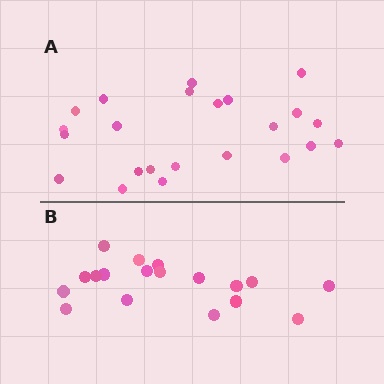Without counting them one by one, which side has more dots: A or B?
Region A (the top region) has more dots.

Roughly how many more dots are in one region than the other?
Region A has about 5 more dots than region B.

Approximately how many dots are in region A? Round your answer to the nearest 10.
About 20 dots. (The exact count is 23, which rounds to 20.)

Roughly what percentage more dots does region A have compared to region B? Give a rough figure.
About 30% more.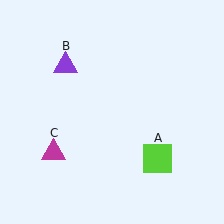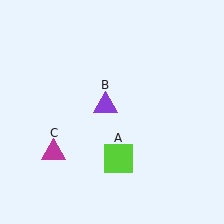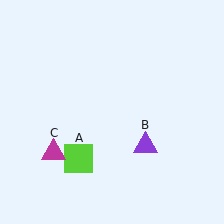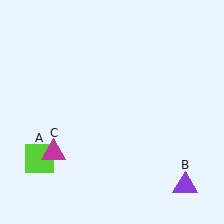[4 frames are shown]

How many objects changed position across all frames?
2 objects changed position: lime square (object A), purple triangle (object B).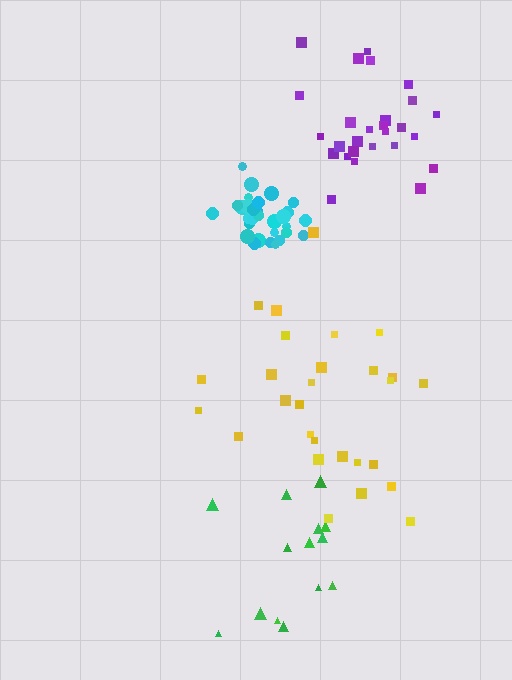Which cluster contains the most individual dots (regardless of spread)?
Cyan (30).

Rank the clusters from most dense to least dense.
cyan, purple, yellow, green.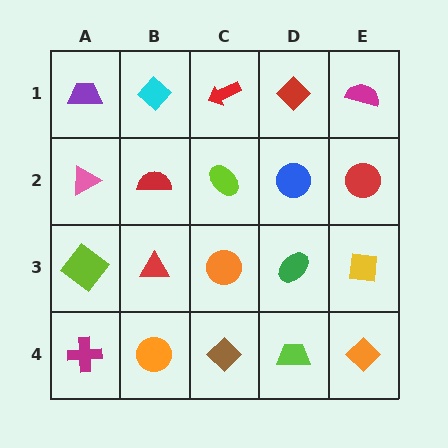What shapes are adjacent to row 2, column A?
A purple trapezoid (row 1, column A), a lime diamond (row 3, column A), a red semicircle (row 2, column B).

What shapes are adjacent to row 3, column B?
A red semicircle (row 2, column B), an orange circle (row 4, column B), a lime diamond (row 3, column A), an orange circle (row 3, column C).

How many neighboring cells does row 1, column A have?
2.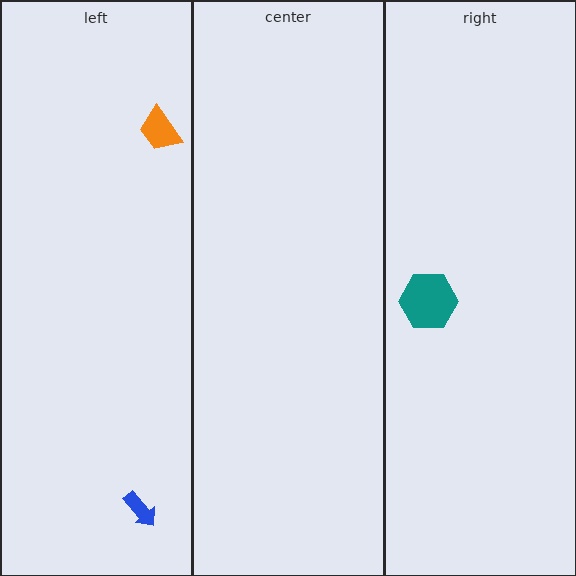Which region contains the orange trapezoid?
The left region.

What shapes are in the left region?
The orange trapezoid, the blue arrow.